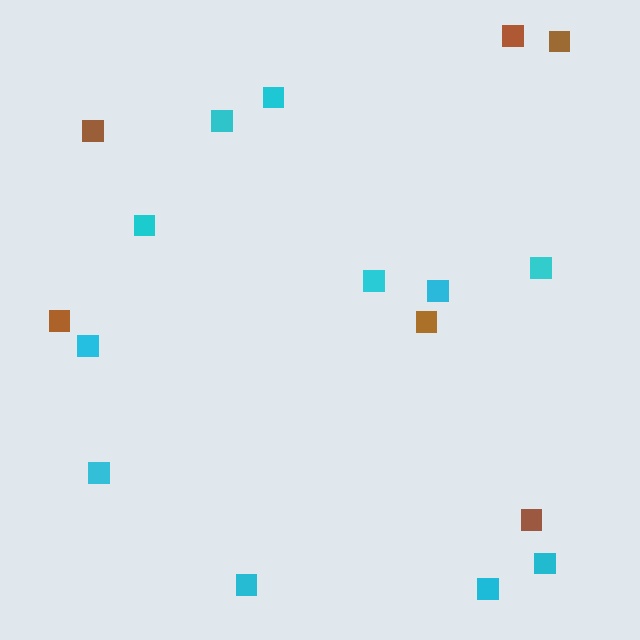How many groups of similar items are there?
There are 2 groups: one group of brown squares (6) and one group of cyan squares (11).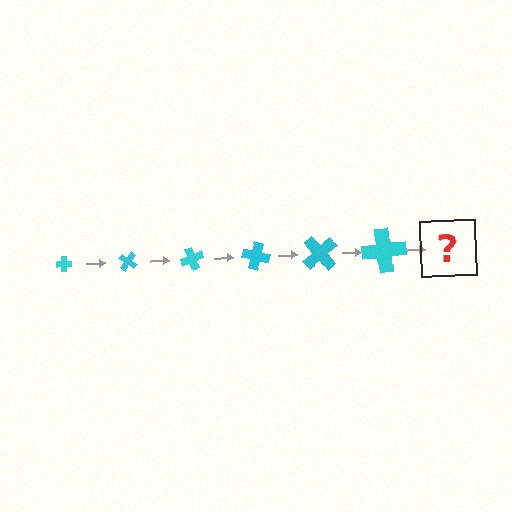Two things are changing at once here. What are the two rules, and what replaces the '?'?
The two rules are that the cross grows larger each step and it rotates 35 degrees each step. The '?' should be a cross, larger than the previous one and rotated 210 degrees from the start.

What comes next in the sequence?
The next element should be a cross, larger than the previous one and rotated 210 degrees from the start.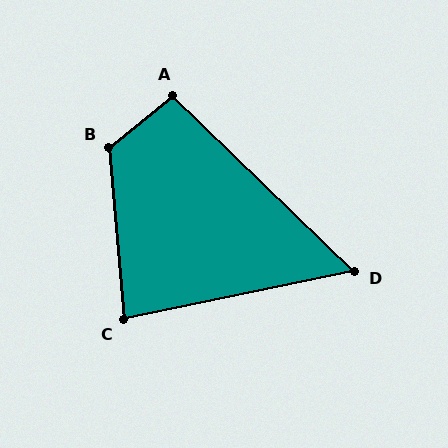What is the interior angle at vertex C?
Approximately 83 degrees (acute).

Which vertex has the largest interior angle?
B, at approximately 124 degrees.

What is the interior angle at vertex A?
Approximately 97 degrees (obtuse).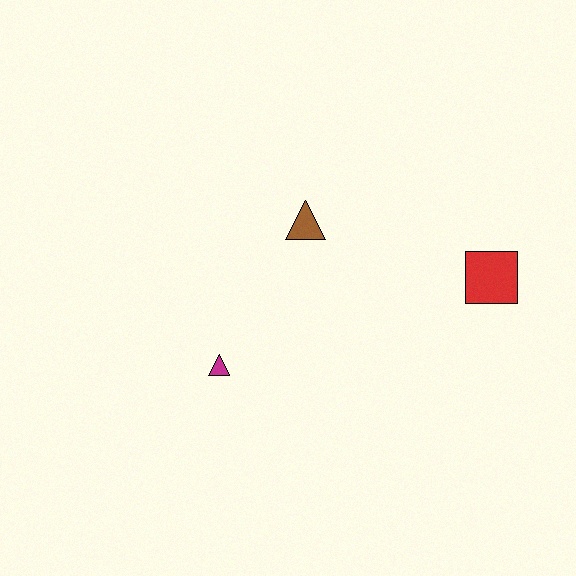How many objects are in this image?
There are 3 objects.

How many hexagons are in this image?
There are no hexagons.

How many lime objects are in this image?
There are no lime objects.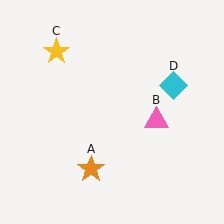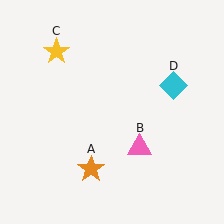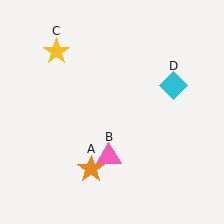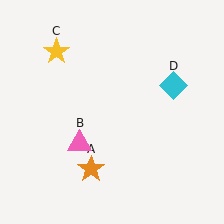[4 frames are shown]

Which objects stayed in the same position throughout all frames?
Orange star (object A) and yellow star (object C) and cyan diamond (object D) remained stationary.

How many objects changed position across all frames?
1 object changed position: pink triangle (object B).